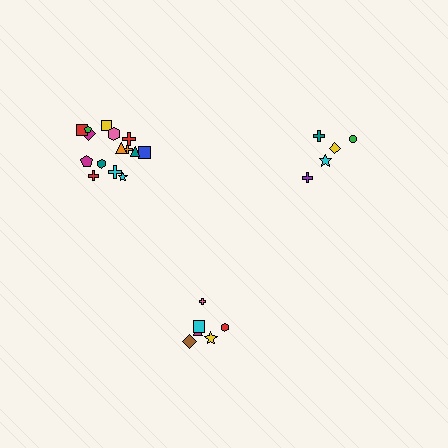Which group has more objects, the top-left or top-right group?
The top-left group.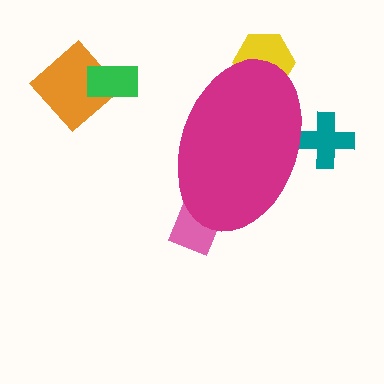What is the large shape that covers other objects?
A magenta ellipse.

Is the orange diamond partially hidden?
No, the orange diamond is fully visible.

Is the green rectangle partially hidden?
No, the green rectangle is fully visible.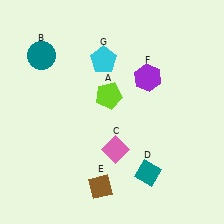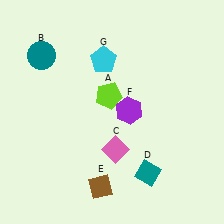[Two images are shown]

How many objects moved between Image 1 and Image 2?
1 object moved between the two images.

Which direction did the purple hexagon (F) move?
The purple hexagon (F) moved down.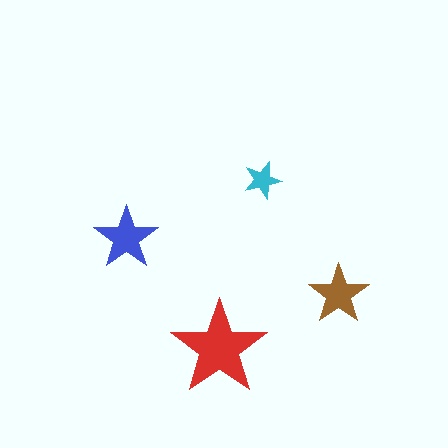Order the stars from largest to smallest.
the red one, the blue one, the brown one, the cyan one.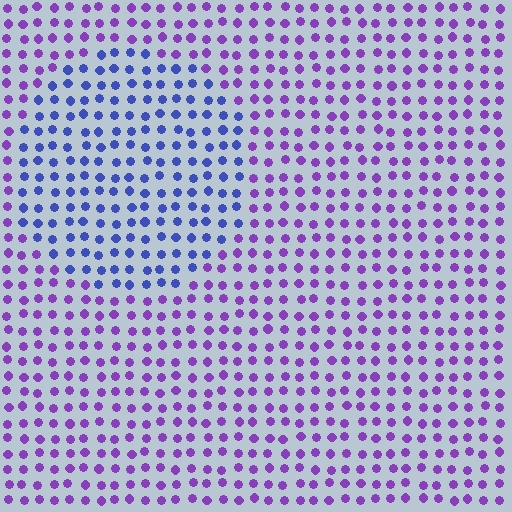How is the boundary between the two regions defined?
The boundary is defined purely by a slight shift in hue (about 44 degrees). Spacing, size, and orientation are identical on both sides.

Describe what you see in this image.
The image is filled with small purple elements in a uniform arrangement. A circle-shaped region is visible where the elements are tinted to a slightly different hue, forming a subtle color boundary.